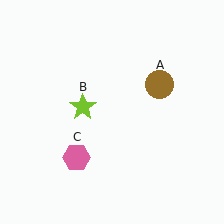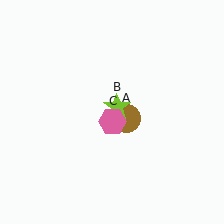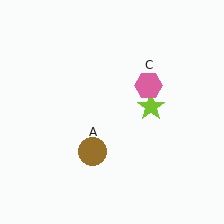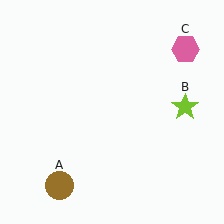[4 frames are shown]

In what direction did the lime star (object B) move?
The lime star (object B) moved right.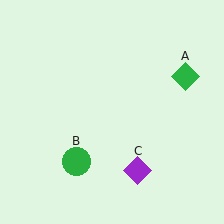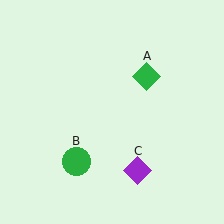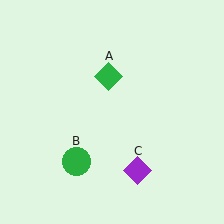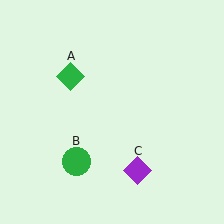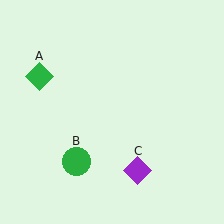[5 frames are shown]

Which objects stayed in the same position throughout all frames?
Green circle (object B) and purple diamond (object C) remained stationary.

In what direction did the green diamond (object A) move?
The green diamond (object A) moved left.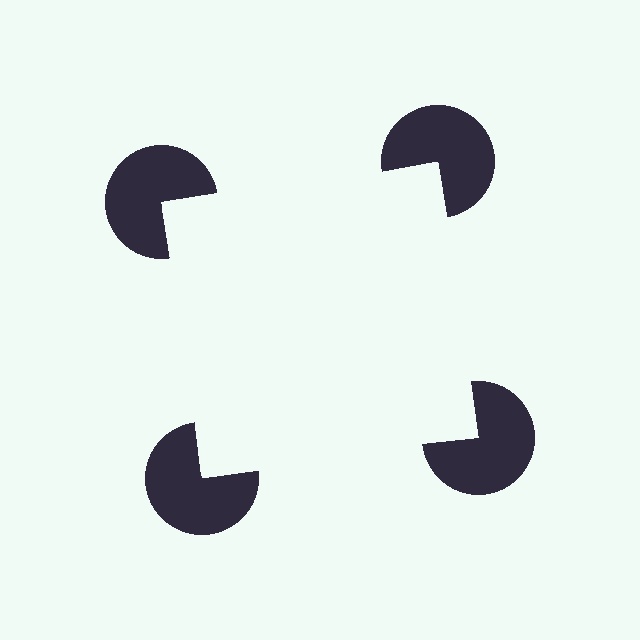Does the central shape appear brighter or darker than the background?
It typically appears slightly brighter than the background, even though no actual brightness change is drawn.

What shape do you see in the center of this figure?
An illusory square — its edges are inferred from the aligned wedge cuts in the pac-man discs, not physically drawn.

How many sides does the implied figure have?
4 sides.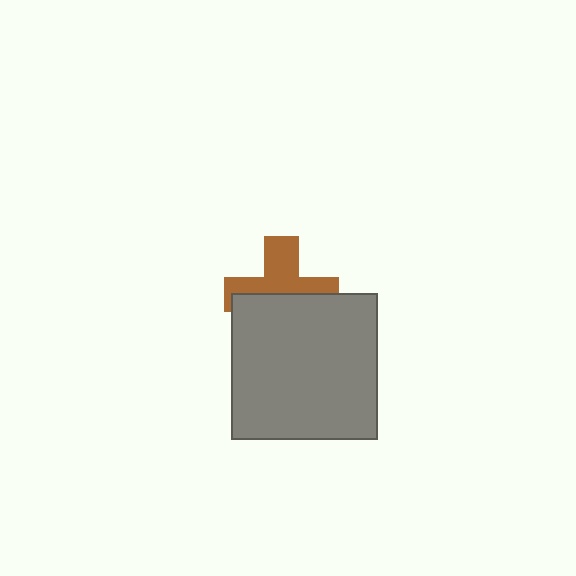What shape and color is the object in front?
The object in front is a gray square.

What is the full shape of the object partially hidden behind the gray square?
The partially hidden object is a brown cross.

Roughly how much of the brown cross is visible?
About half of it is visible (roughly 51%).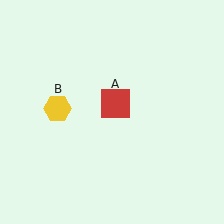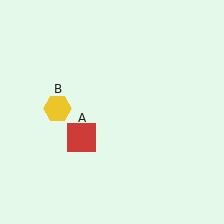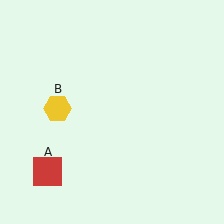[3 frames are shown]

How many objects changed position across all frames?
1 object changed position: red square (object A).